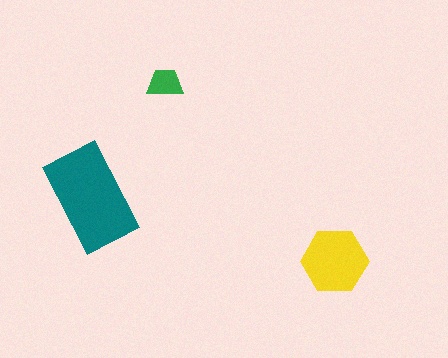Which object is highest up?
The green trapezoid is topmost.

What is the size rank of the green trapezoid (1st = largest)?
3rd.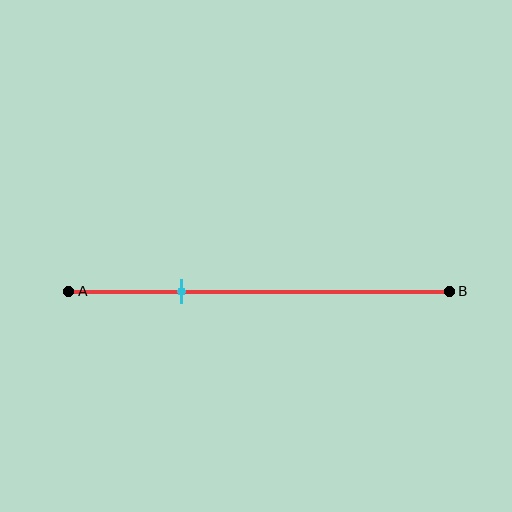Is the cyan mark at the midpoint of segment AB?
No, the mark is at about 30% from A, not at the 50% midpoint.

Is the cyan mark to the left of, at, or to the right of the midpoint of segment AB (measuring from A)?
The cyan mark is to the left of the midpoint of segment AB.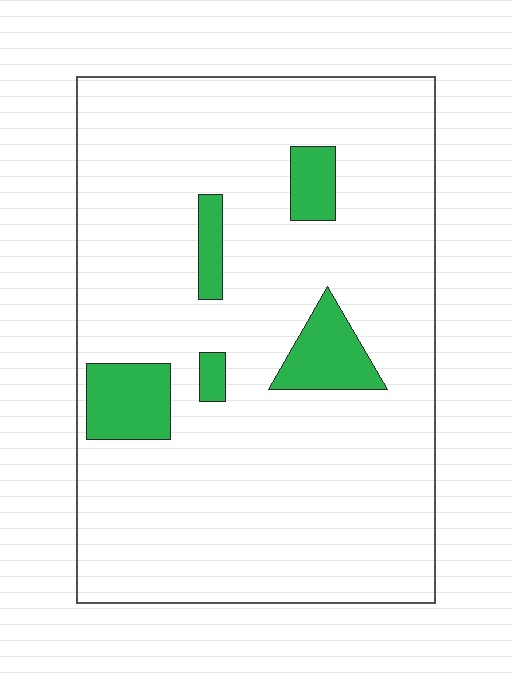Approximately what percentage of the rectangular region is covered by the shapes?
Approximately 10%.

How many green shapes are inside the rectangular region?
5.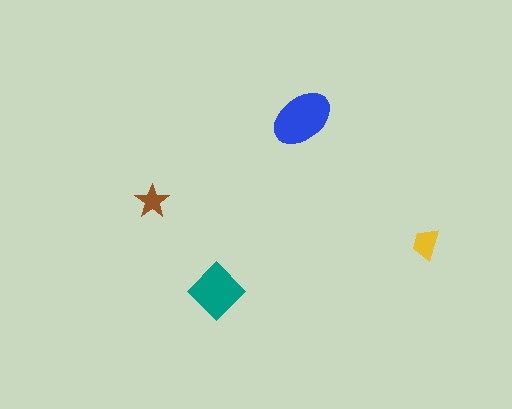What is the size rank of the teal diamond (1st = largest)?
2nd.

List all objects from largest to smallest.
The blue ellipse, the teal diamond, the yellow trapezoid, the brown star.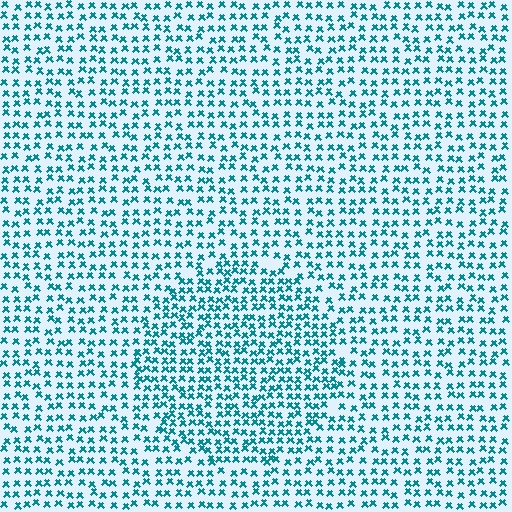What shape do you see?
I see a circle.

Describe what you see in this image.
The image contains small teal elements arranged at two different densities. A circle-shaped region is visible where the elements are more densely packed than the surrounding area.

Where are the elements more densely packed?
The elements are more densely packed inside the circle boundary.